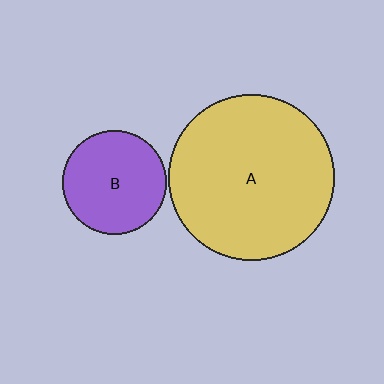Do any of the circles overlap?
No, none of the circles overlap.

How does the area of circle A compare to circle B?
Approximately 2.5 times.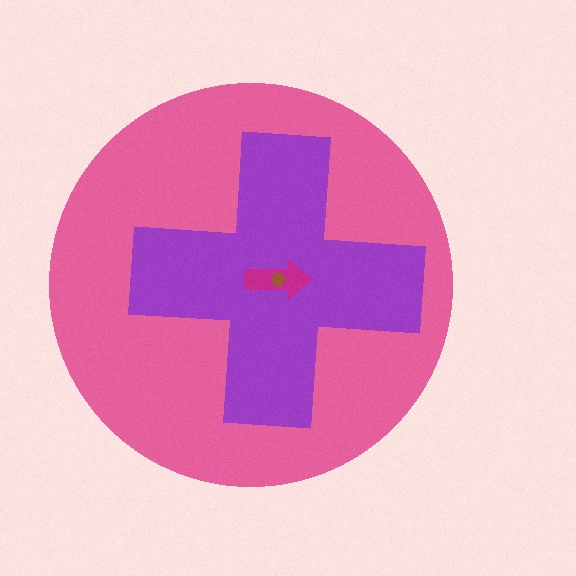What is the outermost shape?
The pink circle.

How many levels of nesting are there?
4.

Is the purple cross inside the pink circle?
Yes.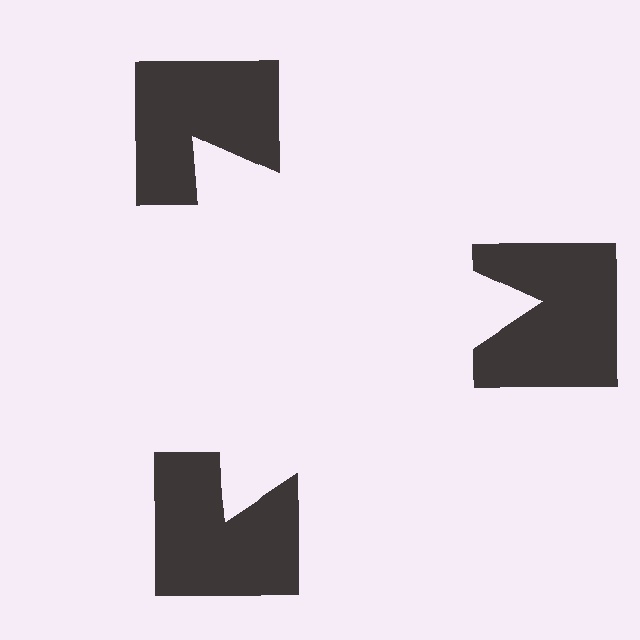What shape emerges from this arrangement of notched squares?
An illusory triangle — its edges are inferred from the aligned wedge cuts in the notched squares, not physically drawn.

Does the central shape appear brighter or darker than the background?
It typically appears slightly brighter than the background, even though no actual brightness change is drawn.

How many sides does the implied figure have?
3 sides.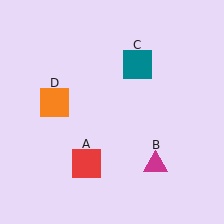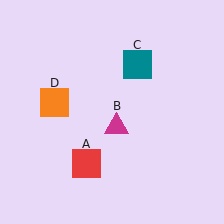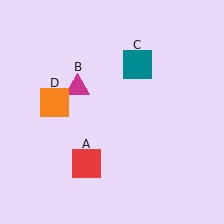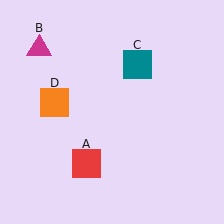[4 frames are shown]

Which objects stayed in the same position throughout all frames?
Red square (object A) and teal square (object C) and orange square (object D) remained stationary.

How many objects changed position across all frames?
1 object changed position: magenta triangle (object B).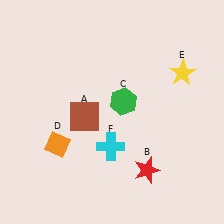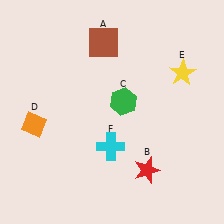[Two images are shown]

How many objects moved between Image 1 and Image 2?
2 objects moved between the two images.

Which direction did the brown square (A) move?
The brown square (A) moved up.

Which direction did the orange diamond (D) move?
The orange diamond (D) moved left.